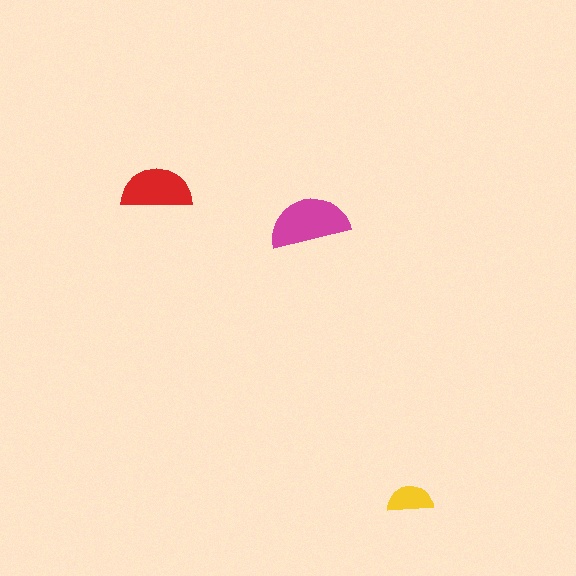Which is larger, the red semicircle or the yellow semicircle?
The red one.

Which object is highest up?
The red semicircle is topmost.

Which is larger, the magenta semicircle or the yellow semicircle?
The magenta one.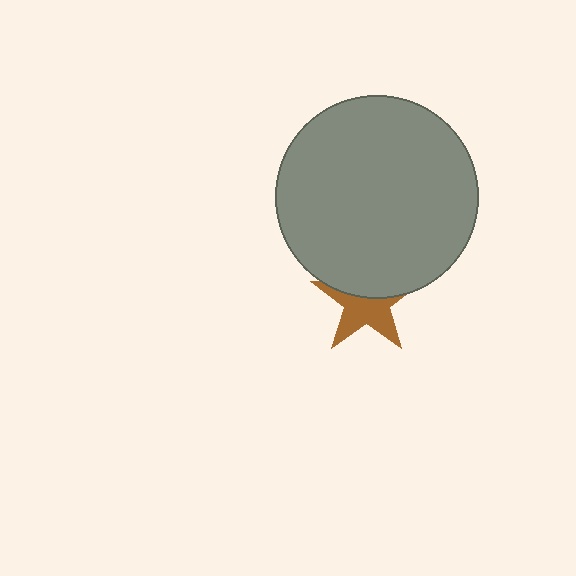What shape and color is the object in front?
The object in front is a gray circle.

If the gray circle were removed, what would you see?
You would see the complete brown star.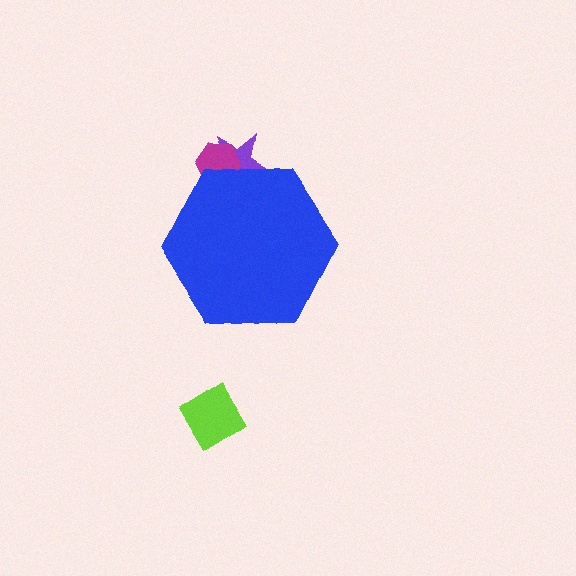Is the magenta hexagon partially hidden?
Yes, the magenta hexagon is partially hidden behind the blue hexagon.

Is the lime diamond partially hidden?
No, the lime diamond is fully visible.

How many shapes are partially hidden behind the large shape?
2 shapes are partially hidden.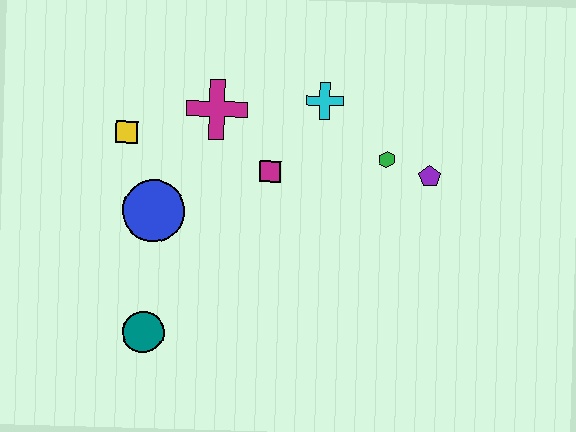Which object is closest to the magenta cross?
The magenta square is closest to the magenta cross.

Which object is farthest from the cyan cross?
The teal circle is farthest from the cyan cross.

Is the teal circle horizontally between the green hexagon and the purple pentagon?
No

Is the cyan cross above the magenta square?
Yes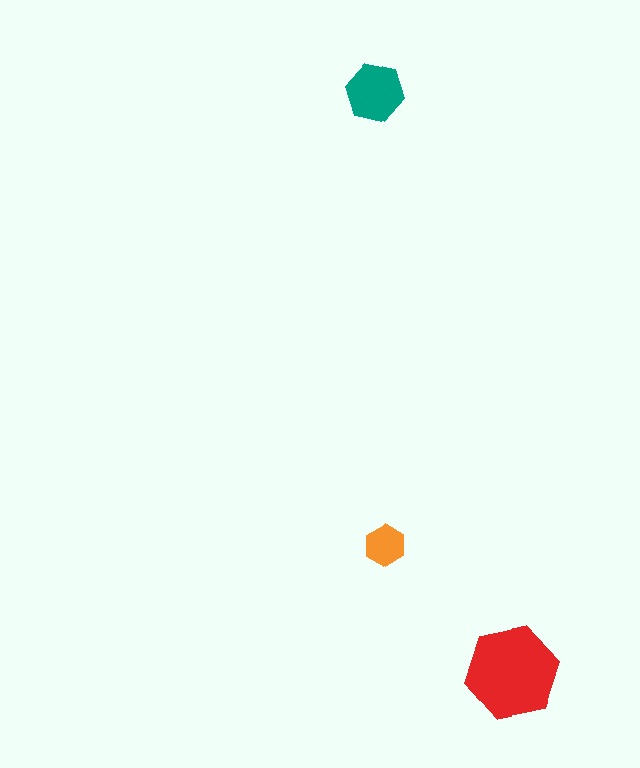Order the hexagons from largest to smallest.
the red one, the teal one, the orange one.